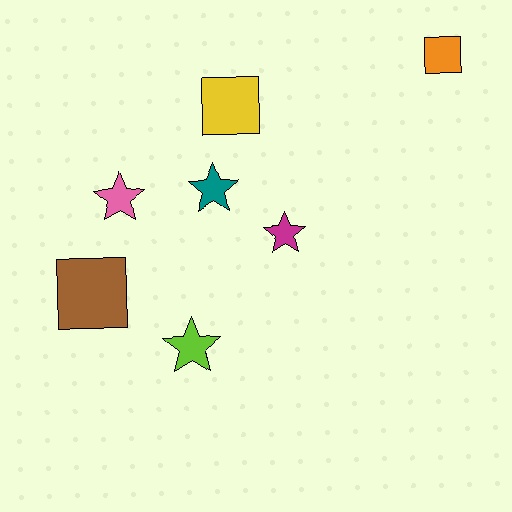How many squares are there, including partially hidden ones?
There are 3 squares.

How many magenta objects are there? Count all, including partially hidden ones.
There is 1 magenta object.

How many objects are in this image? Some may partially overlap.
There are 7 objects.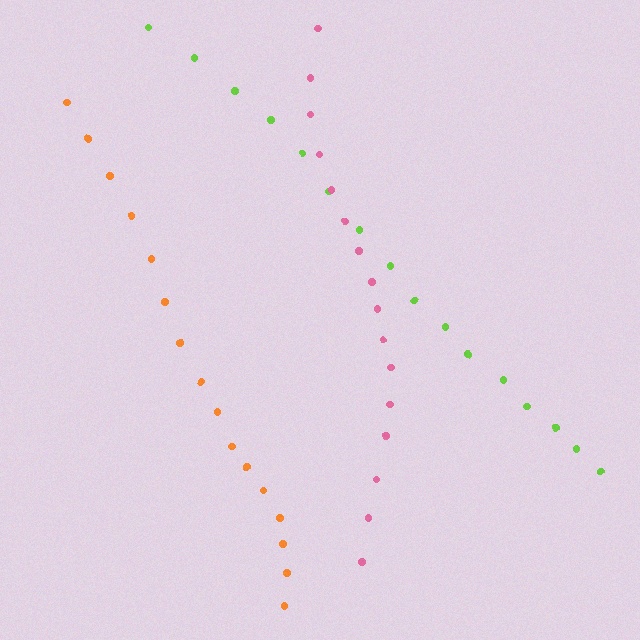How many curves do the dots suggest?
There are 3 distinct paths.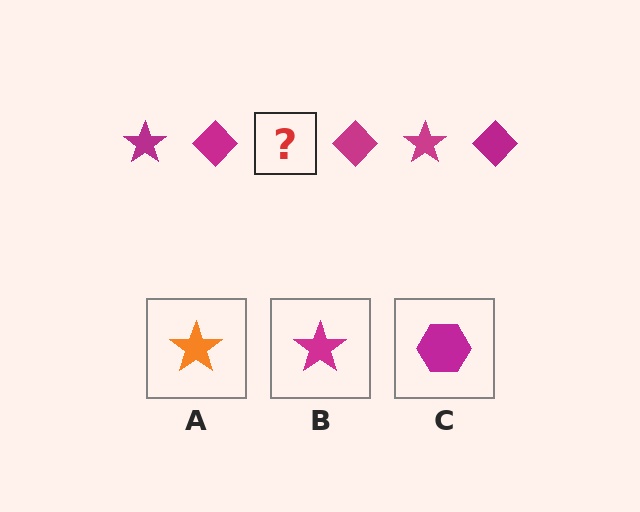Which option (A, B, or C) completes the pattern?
B.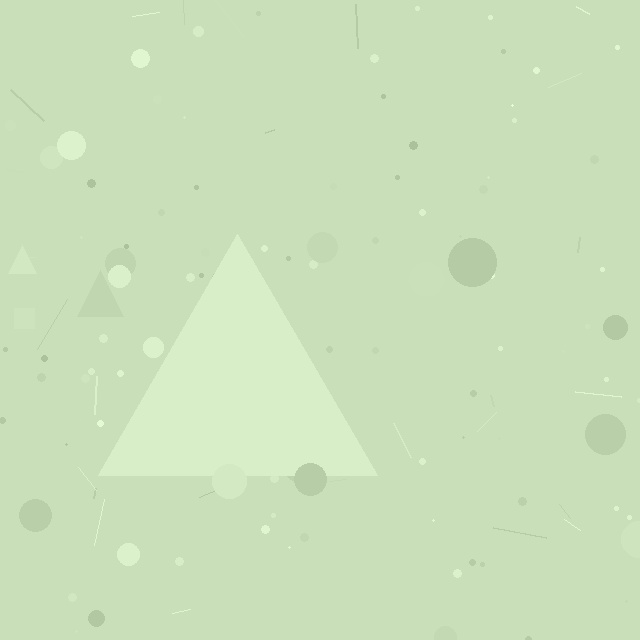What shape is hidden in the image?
A triangle is hidden in the image.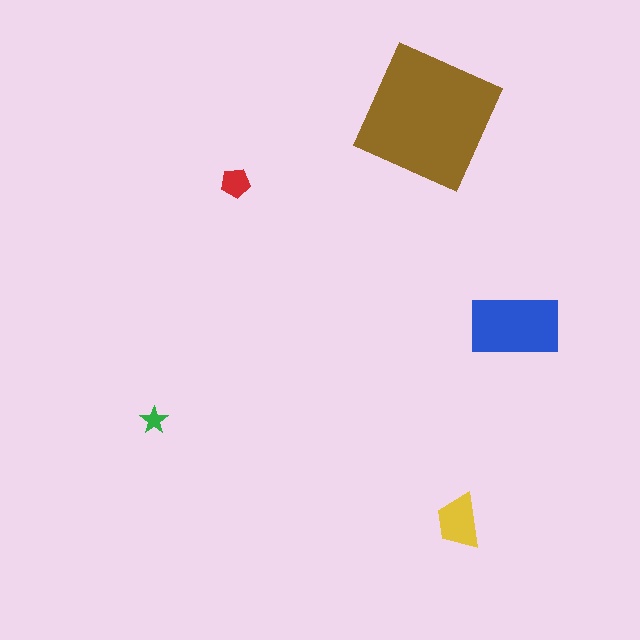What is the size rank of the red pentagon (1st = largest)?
4th.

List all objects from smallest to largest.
The green star, the red pentagon, the yellow trapezoid, the blue rectangle, the brown square.